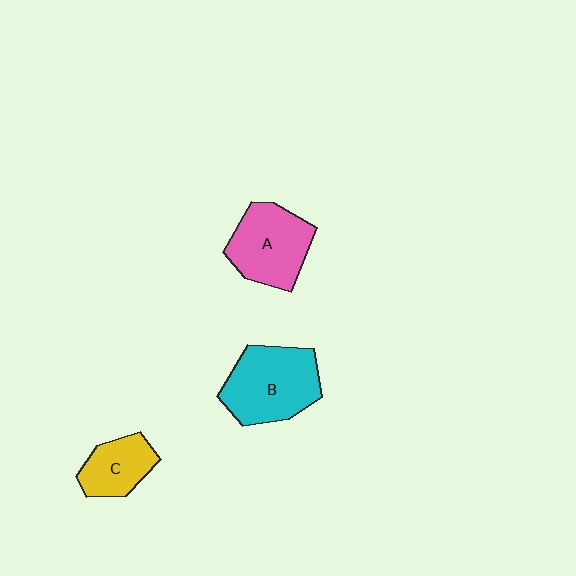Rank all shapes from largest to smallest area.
From largest to smallest: B (cyan), A (pink), C (yellow).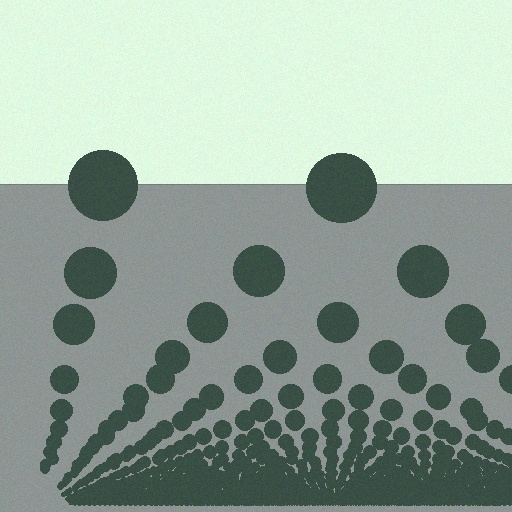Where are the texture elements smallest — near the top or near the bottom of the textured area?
Near the bottom.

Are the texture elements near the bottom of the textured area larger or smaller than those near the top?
Smaller. The gradient is inverted — elements near the bottom are smaller and denser.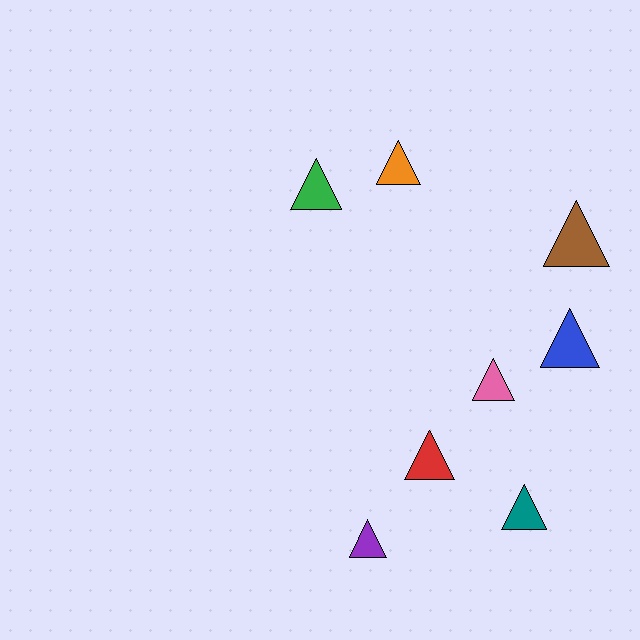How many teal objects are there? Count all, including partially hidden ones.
There is 1 teal object.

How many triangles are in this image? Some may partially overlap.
There are 8 triangles.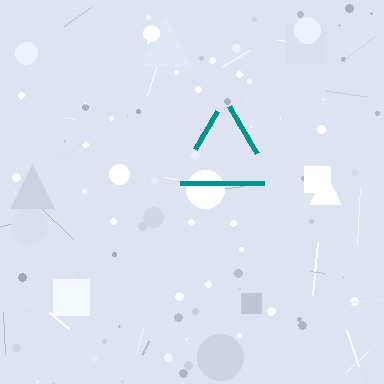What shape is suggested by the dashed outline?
The dashed outline suggests a triangle.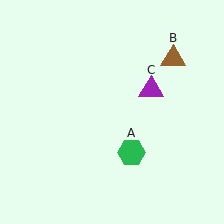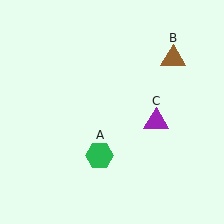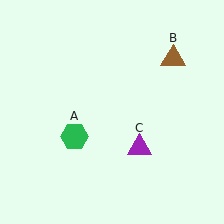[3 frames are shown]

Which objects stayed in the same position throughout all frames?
Brown triangle (object B) remained stationary.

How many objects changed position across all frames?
2 objects changed position: green hexagon (object A), purple triangle (object C).